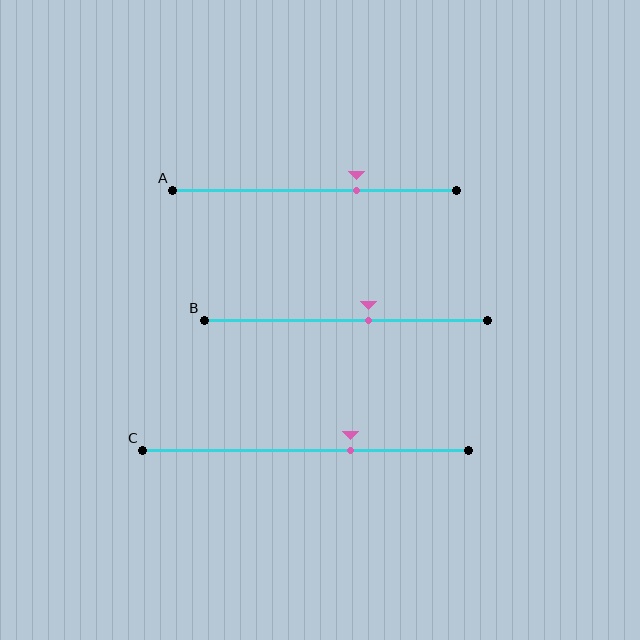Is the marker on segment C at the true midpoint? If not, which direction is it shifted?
No, the marker on segment C is shifted to the right by about 14% of the segment length.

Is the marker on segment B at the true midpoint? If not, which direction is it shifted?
No, the marker on segment B is shifted to the right by about 8% of the segment length.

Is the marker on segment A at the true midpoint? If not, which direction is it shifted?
No, the marker on segment A is shifted to the right by about 15% of the segment length.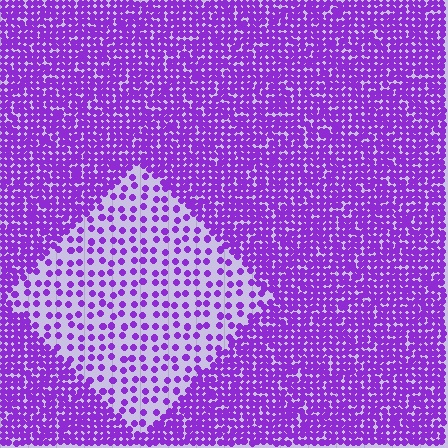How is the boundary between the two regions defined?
The boundary is defined by a change in element density (approximately 2.8x ratio). All elements are the same color, size, and shape.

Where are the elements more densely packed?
The elements are more densely packed outside the diamond boundary.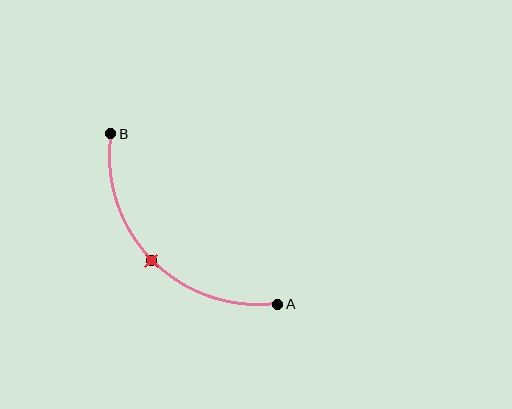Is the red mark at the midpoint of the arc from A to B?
Yes. The red mark lies on the arc at equal arc-length from both A and B — it is the arc midpoint.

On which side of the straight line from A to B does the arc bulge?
The arc bulges below and to the left of the straight line connecting A and B.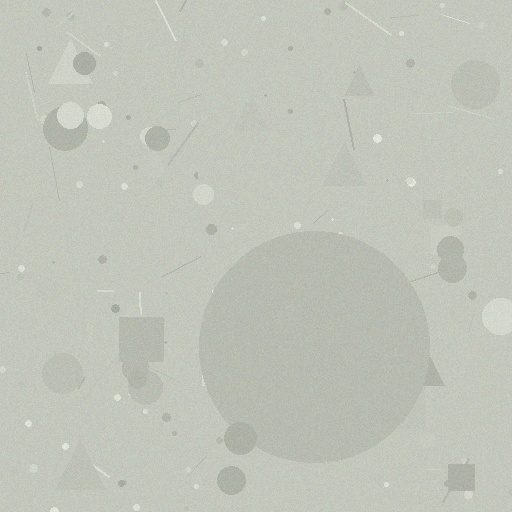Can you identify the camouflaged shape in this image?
The camouflaged shape is a circle.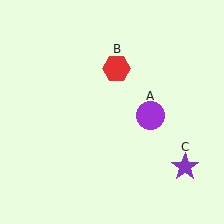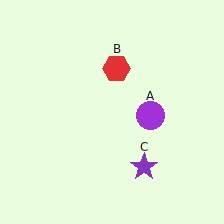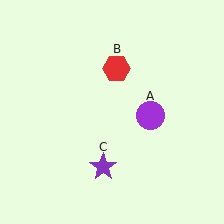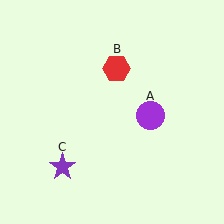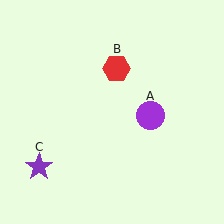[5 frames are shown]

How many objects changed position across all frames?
1 object changed position: purple star (object C).